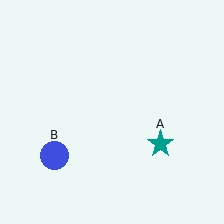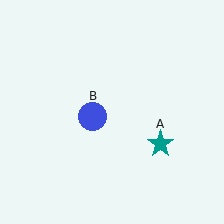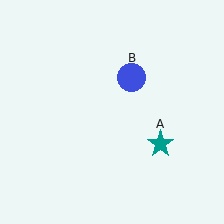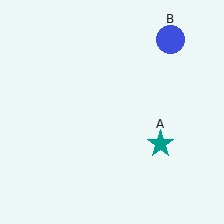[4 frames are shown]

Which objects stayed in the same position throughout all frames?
Teal star (object A) remained stationary.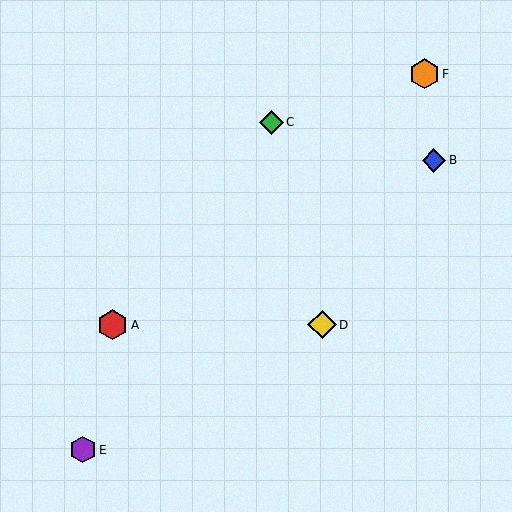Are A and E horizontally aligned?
No, A is at y≈325 and E is at y≈450.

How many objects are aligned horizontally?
2 objects (A, D) are aligned horizontally.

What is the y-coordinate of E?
Object E is at y≈450.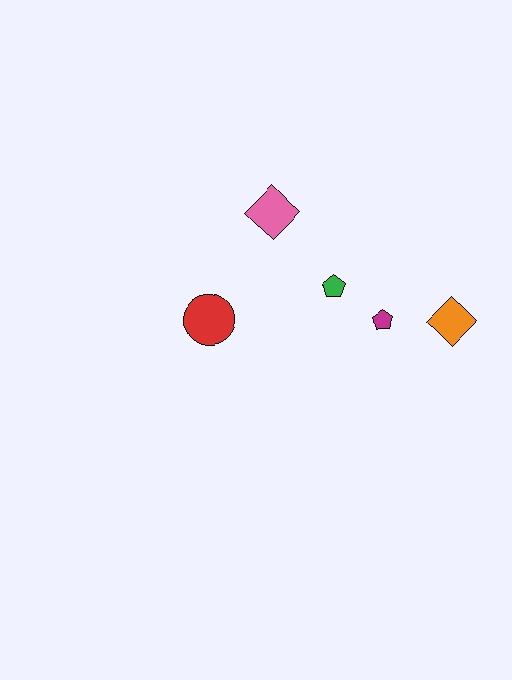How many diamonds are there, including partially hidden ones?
There are 2 diamonds.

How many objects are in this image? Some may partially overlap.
There are 5 objects.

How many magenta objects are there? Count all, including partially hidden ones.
There is 1 magenta object.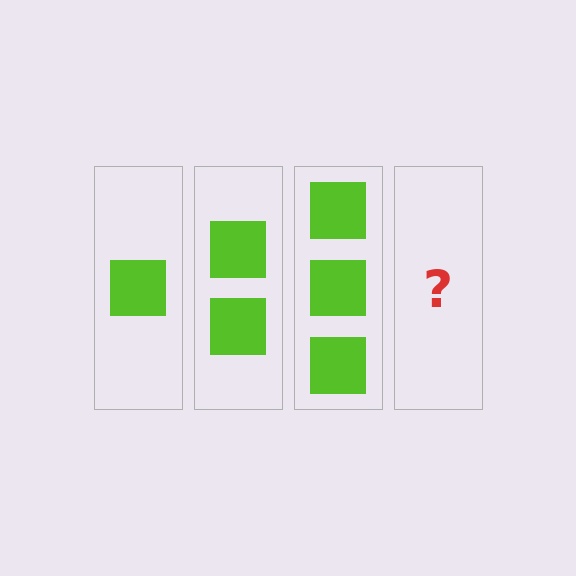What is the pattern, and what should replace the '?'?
The pattern is that each step adds one more square. The '?' should be 4 squares.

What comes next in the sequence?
The next element should be 4 squares.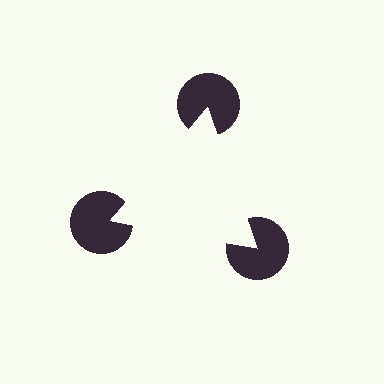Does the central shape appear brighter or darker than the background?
It typically appears slightly brighter than the background, even though no actual brightness change is drawn.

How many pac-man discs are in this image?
There are 3 — one at each vertex of the illusory triangle.